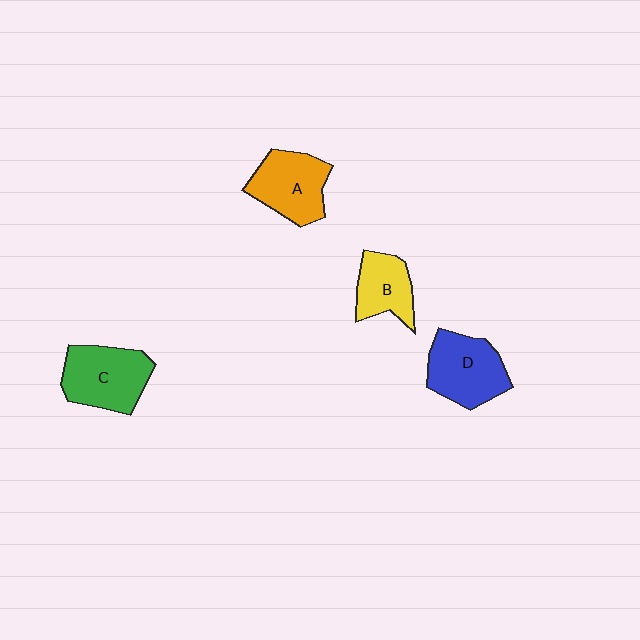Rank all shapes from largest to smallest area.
From largest to smallest: C (green), D (blue), A (orange), B (yellow).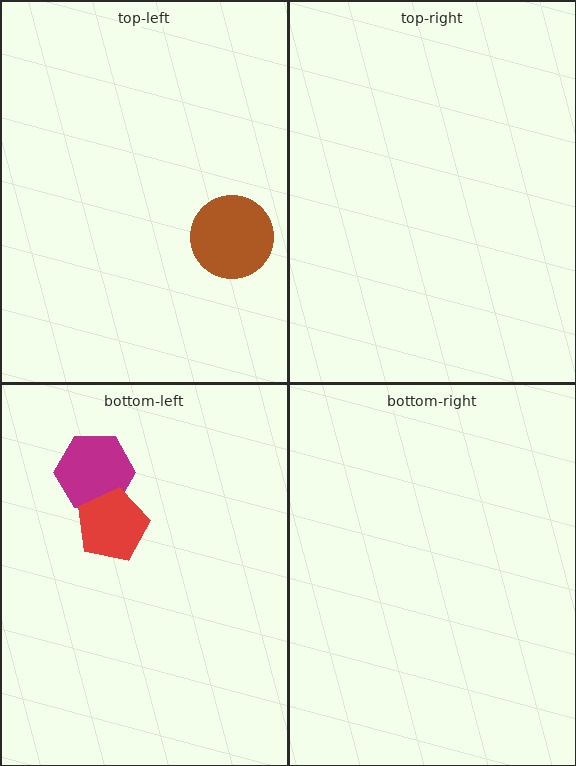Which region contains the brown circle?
The top-left region.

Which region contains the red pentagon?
The bottom-left region.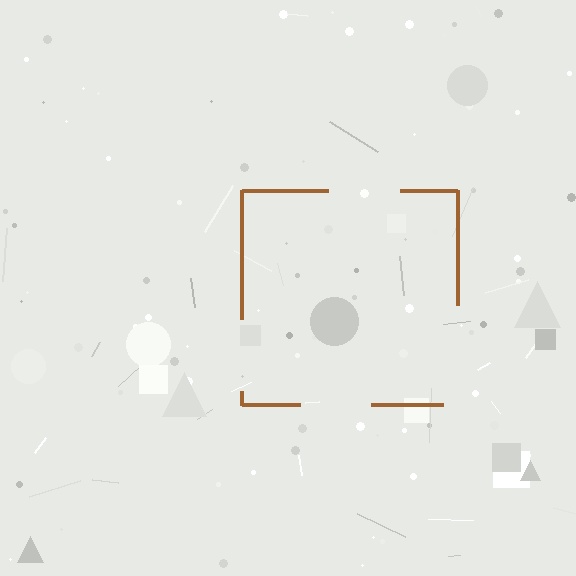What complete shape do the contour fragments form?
The contour fragments form a square.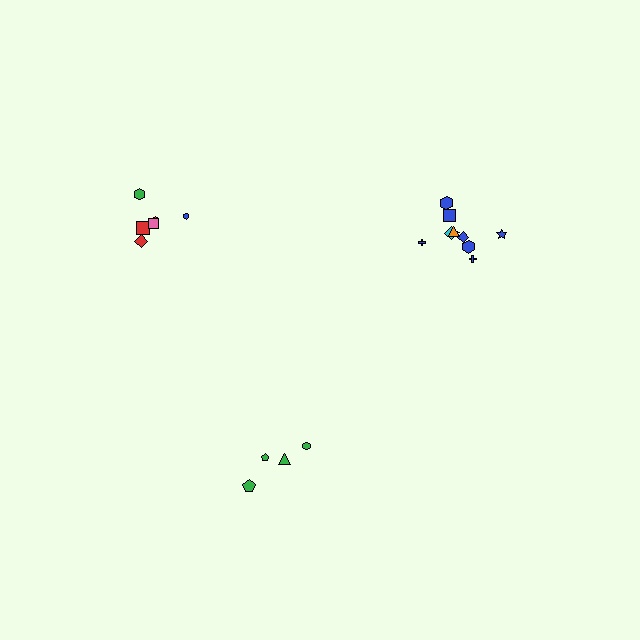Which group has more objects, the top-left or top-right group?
The top-right group.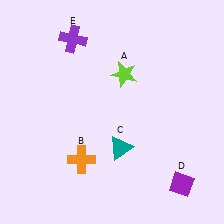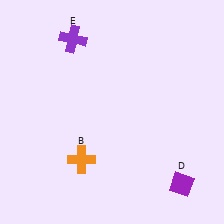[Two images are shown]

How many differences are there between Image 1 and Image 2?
There are 2 differences between the two images.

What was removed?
The lime star (A), the teal triangle (C) were removed in Image 2.